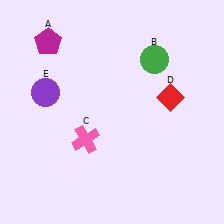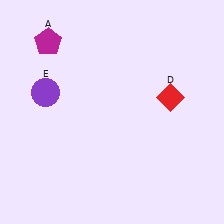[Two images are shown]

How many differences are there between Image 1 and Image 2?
There are 2 differences between the two images.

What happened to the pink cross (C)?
The pink cross (C) was removed in Image 2. It was in the bottom-left area of Image 1.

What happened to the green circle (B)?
The green circle (B) was removed in Image 2. It was in the top-right area of Image 1.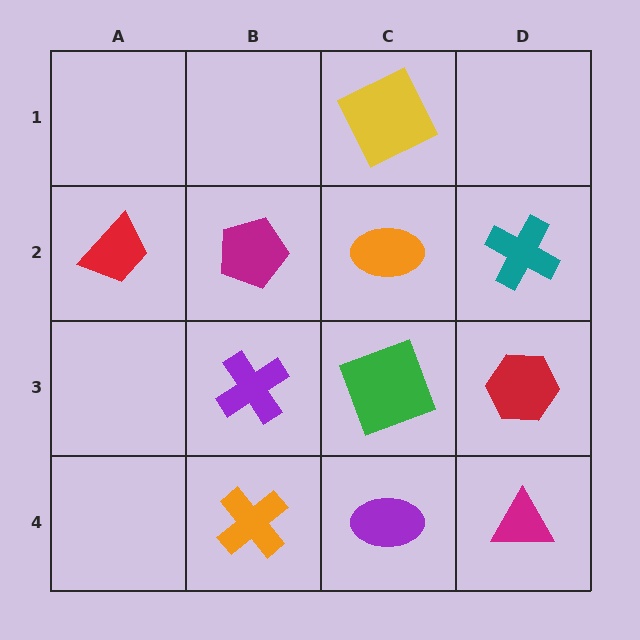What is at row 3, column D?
A red hexagon.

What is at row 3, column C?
A green square.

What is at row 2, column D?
A teal cross.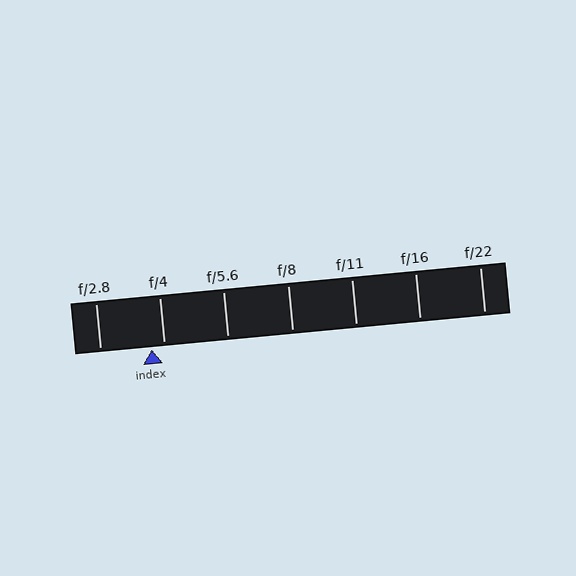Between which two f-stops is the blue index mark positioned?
The index mark is between f/2.8 and f/4.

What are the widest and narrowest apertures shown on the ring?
The widest aperture shown is f/2.8 and the narrowest is f/22.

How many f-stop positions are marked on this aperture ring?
There are 7 f-stop positions marked.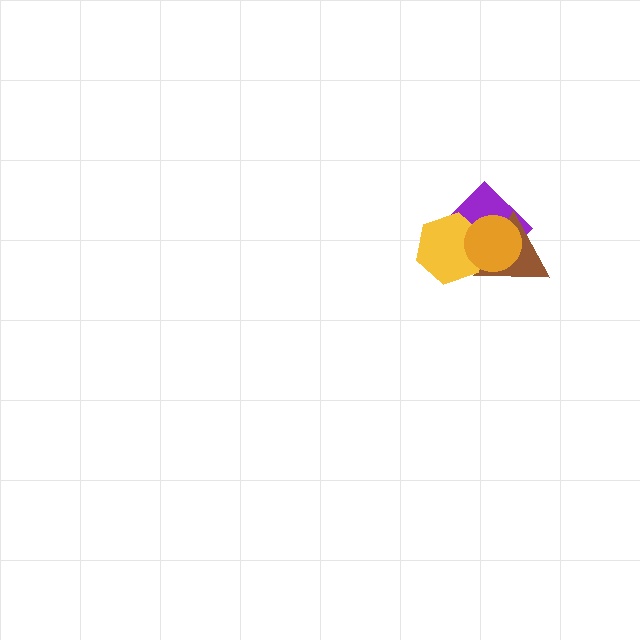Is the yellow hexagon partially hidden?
Yes, it is partially covered by another shape.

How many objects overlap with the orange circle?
3 objects overlap with the orange circle.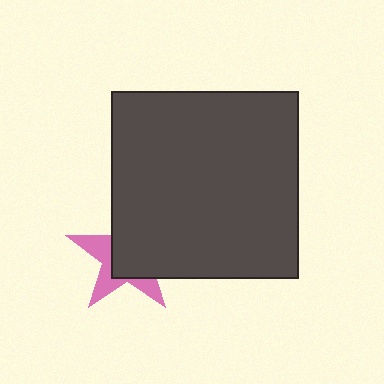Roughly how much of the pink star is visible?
A small part of it is visible (roughly 38%).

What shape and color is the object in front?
The object in front is a dark gray square.